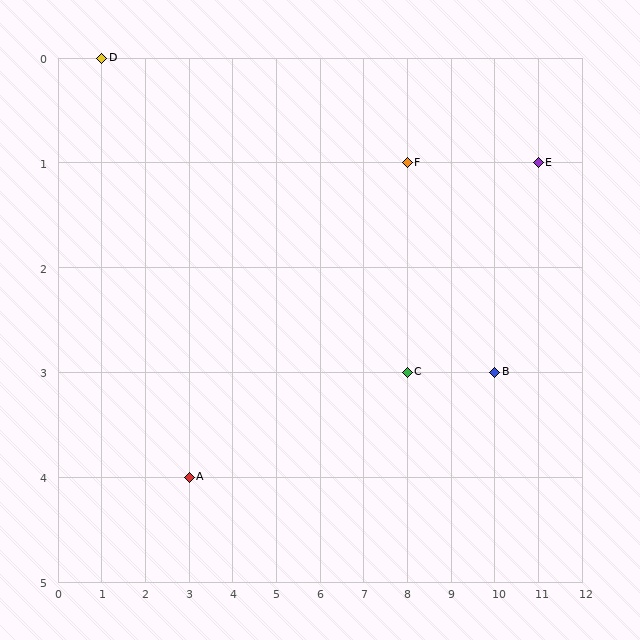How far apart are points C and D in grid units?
Points C and D are 7 columns and 3 rows apart (about 7.6 grid units diagonally).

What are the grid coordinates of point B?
Point B is at grid coordinates (10, 3).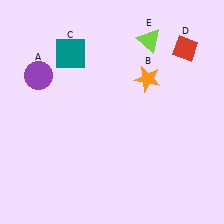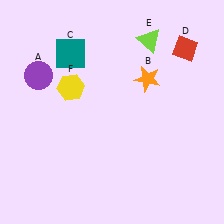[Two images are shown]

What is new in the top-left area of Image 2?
A yellow hexagon (F) was added in the top-left area of Image 2.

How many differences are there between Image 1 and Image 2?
There is 1 difference between the two images.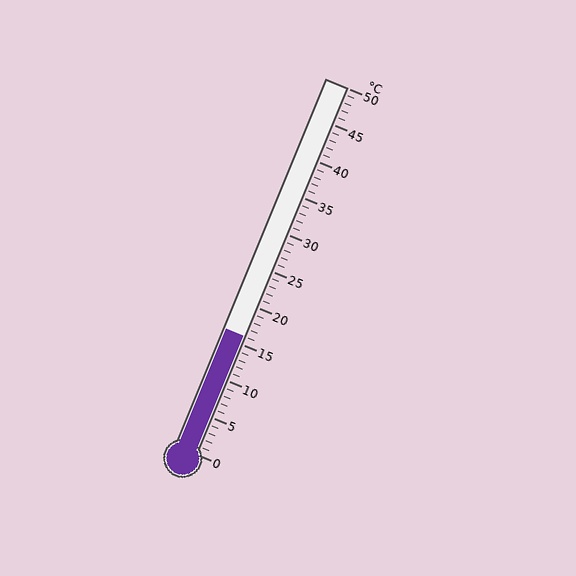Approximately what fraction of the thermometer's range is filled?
The thermometer is filled to approximately 30% of its range.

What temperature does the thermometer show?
The thermometer shows approximately 16°C.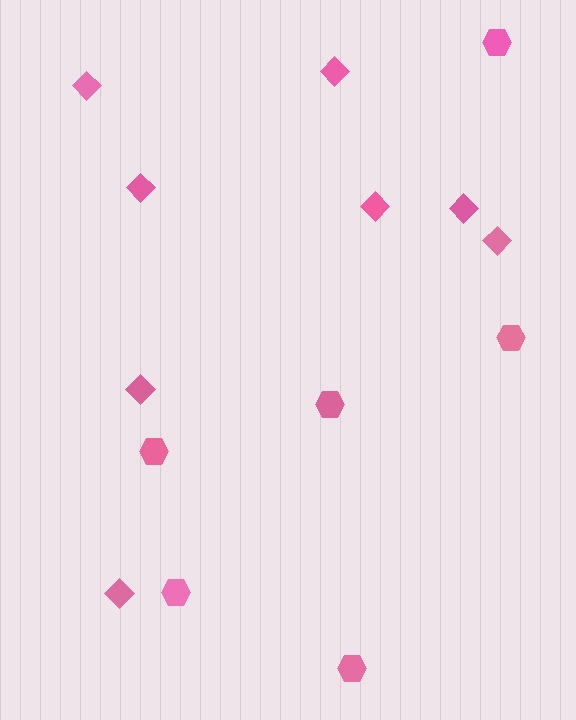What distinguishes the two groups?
There are 2 groups: one group of diamonds (8) and one group of hexagons (6).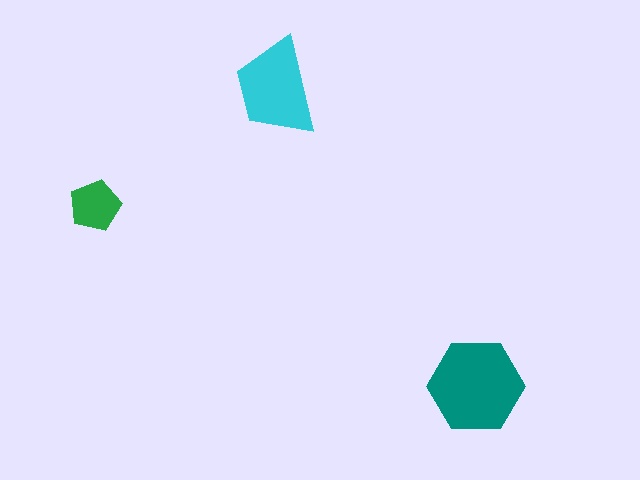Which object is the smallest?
The green pentagon.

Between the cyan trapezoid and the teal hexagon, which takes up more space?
The teal hexagon.